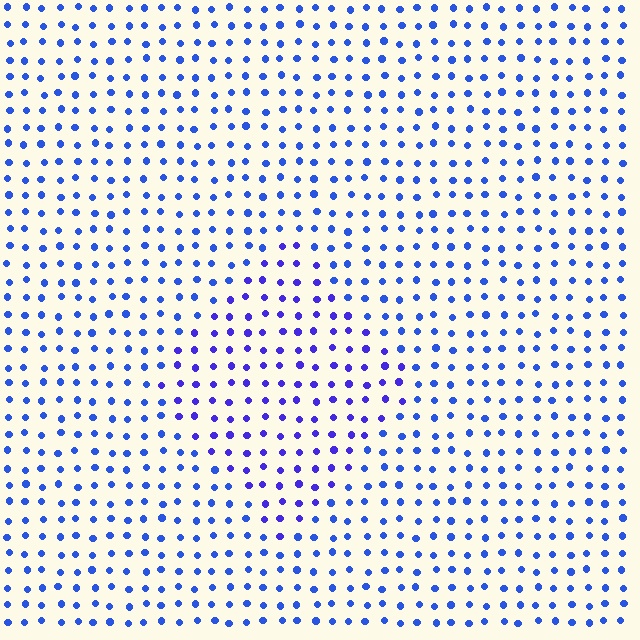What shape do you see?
I see a diamond.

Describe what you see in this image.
The image is filled with small blue elements in a uniform arrangement. A diamond-shaped region is visible where the elements are tinted to a slightly different hue, forming a subtle color boundary.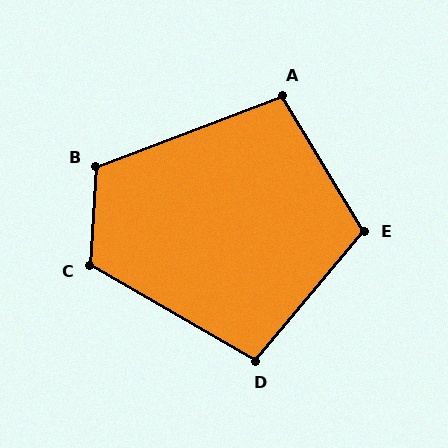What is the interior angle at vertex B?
Approximately 114 degrees (obtuse).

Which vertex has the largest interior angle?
C, at approximately 117 degrees.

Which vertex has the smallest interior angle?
D, at approximately 100 degrees.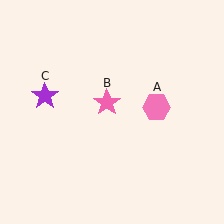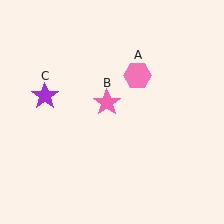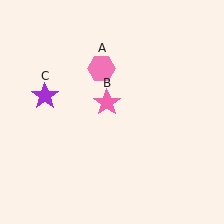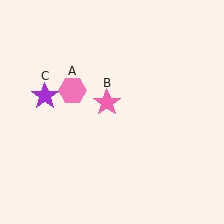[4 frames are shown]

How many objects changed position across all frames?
1 object changed position: pink hexagon (object A).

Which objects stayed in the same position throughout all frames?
Pink star (object B) and purple star (object C) remained stationary.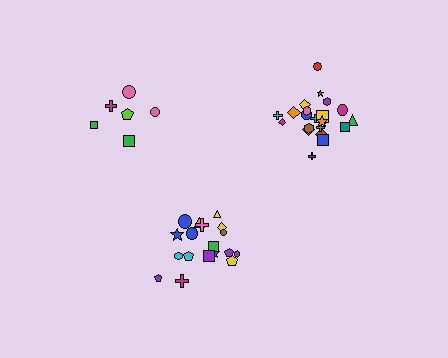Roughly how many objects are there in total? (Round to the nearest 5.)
Roughly 45 objects in total.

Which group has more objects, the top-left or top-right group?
The top-right group.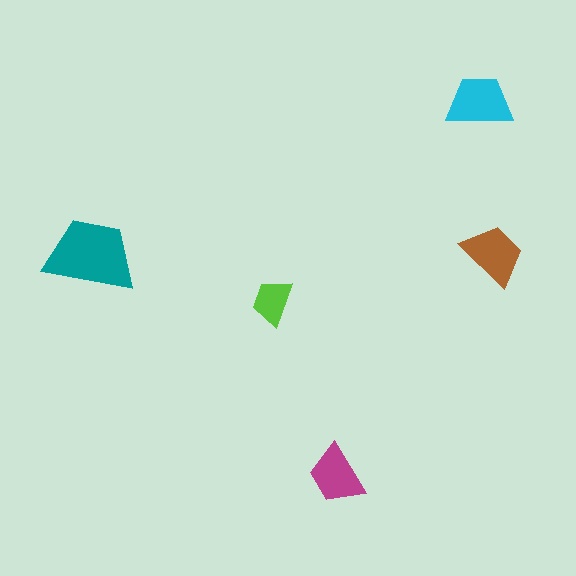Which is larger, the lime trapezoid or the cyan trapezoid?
The cyan one.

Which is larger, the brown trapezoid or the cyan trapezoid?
The cyan one.